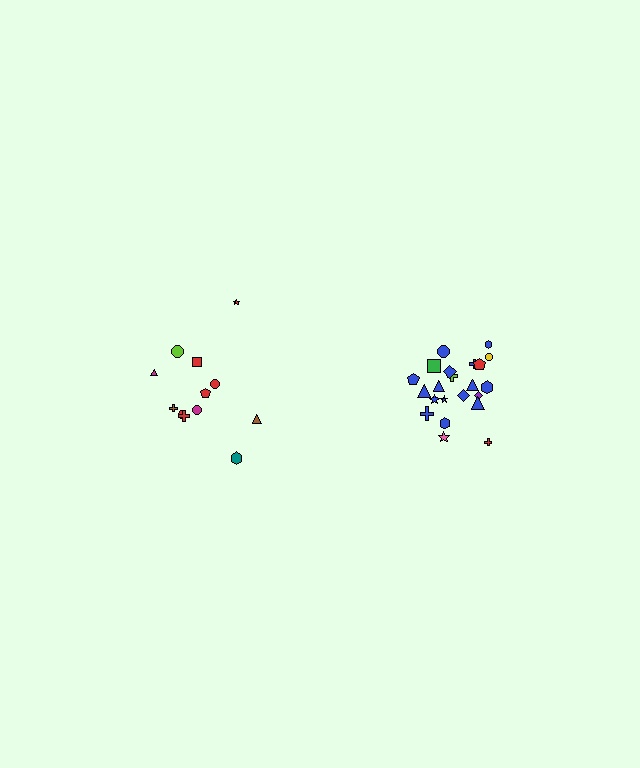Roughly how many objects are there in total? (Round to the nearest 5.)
Roughly 35 objects in total.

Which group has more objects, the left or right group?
The right group.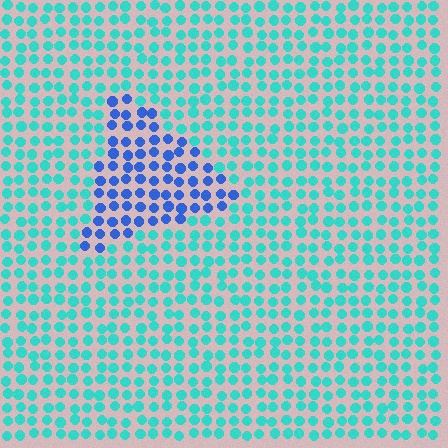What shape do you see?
I see a triangle.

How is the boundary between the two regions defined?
The boundary is defined purely by a slight shift in hue (about 49 degrees). Spacing, size, and orientation are identical on both sides.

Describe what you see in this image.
The image is filled with small cyan elements in a uniform arrangement. A triangle-shaped region is visible where the elements are tinted to a slightly different hue, forming a subtle color boundary.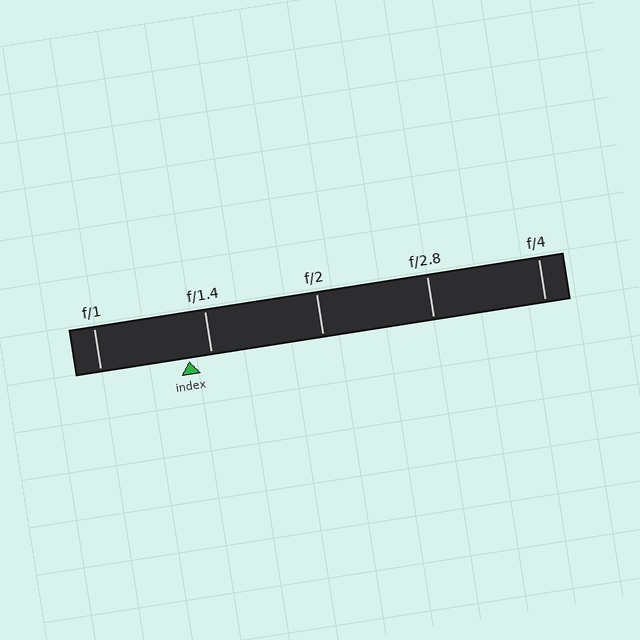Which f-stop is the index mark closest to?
The index mark is closest to f/1.4.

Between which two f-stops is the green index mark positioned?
The index mark is between f/1 and f/1.4.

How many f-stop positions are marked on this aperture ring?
There are 5 f-stop positions marked.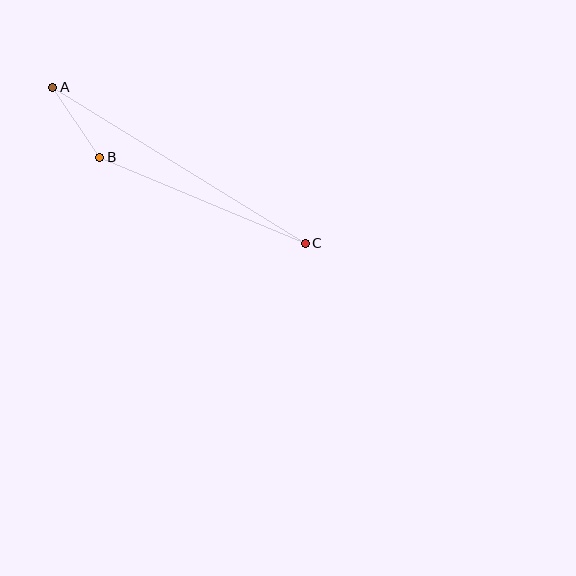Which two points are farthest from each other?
Points A and C are farthest from each other.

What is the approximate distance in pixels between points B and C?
The distance between B and C is approximately 223 pixels.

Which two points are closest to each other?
Points A and B are closest to each other.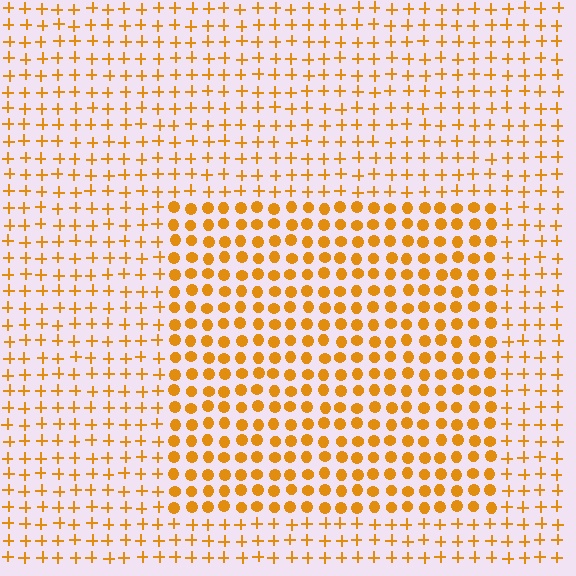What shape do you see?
I see a rectangle.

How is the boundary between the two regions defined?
The boundary is defined by a change in element shape: circles inside vs. plus signs outside. All elements share the same color and spacing.